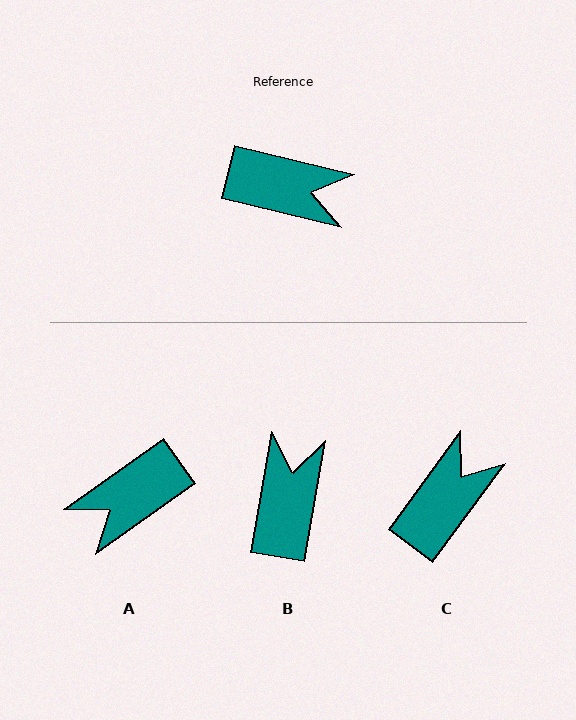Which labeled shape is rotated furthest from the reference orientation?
A, about 131 degrees away.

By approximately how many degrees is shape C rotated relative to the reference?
Approximately 67 degrees counter-clockwise.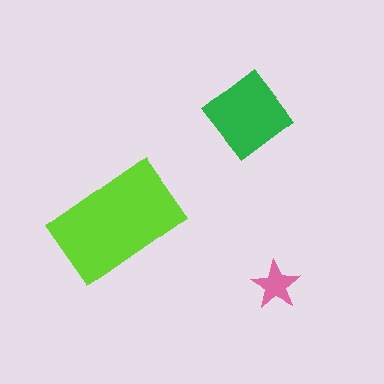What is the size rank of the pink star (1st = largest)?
3rd.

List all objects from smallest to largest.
The pink star, the green diamond, the lime rectangle.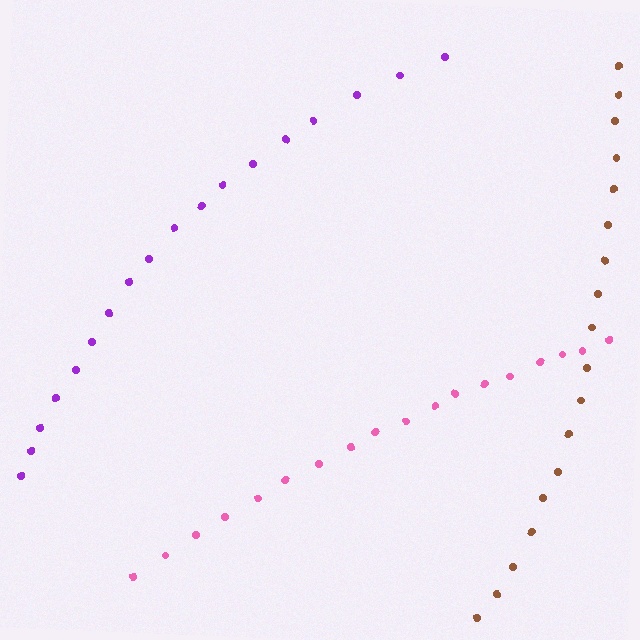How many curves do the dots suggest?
There are 3 distinct paths.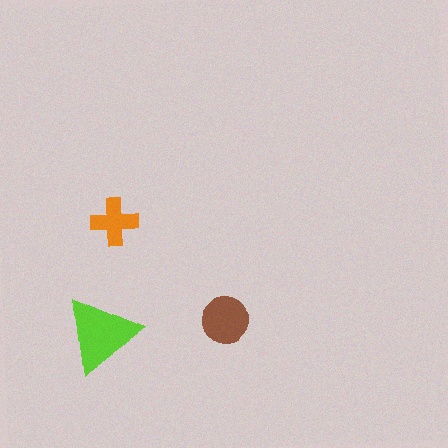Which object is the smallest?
The orange cross.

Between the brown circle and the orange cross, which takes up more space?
The brown circle.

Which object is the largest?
The lime triangle.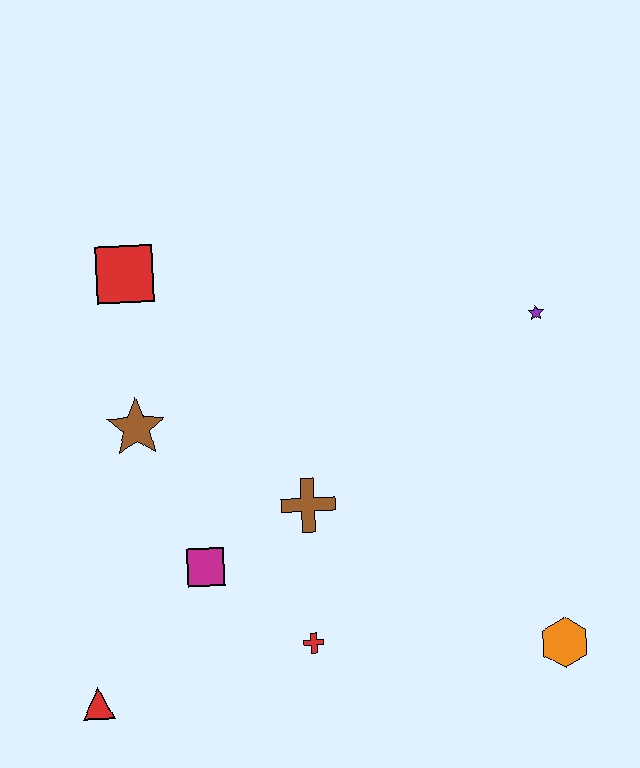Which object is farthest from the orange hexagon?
The red square is farthest from the orange hexagon.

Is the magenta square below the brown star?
Yes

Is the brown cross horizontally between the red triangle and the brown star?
No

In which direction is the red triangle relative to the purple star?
The red triangle is to the left of the purple star.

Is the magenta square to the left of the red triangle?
No